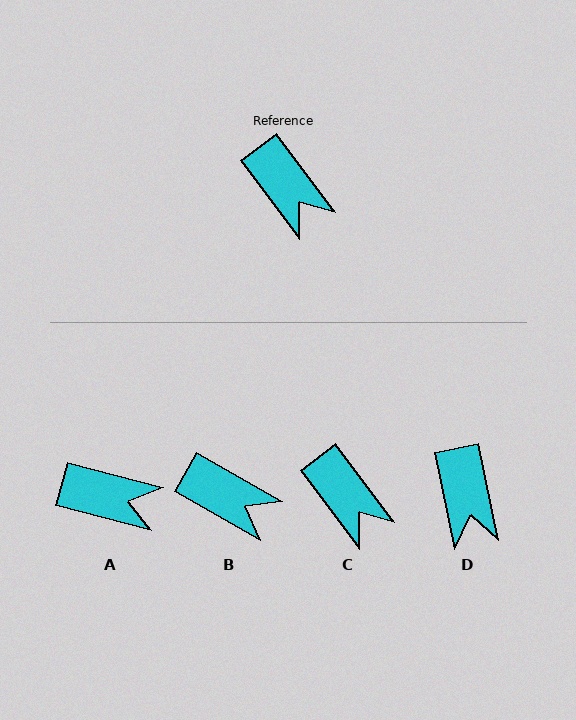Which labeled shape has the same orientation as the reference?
C.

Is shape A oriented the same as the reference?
No, it is off by about 38 degrees.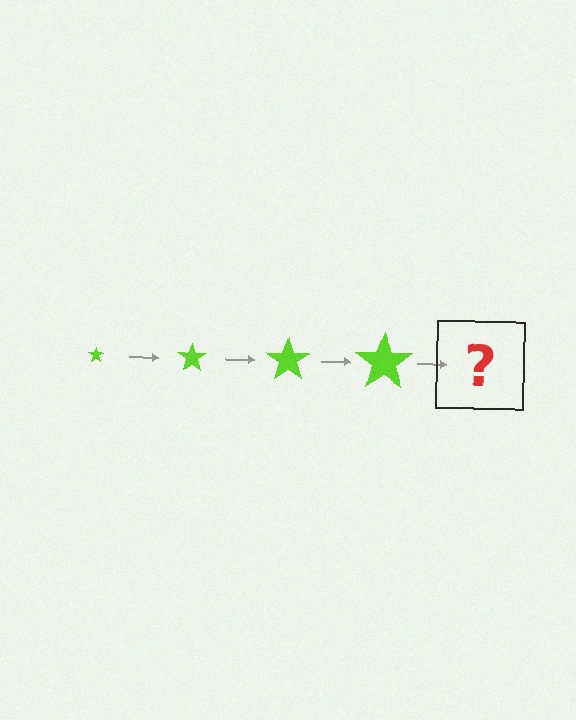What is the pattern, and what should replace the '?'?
The pattern is that the star gets progressively larger each step. The '?' should be a lime star, larger than the previous one.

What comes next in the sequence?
The next element should be a lime star, larger than the previous one.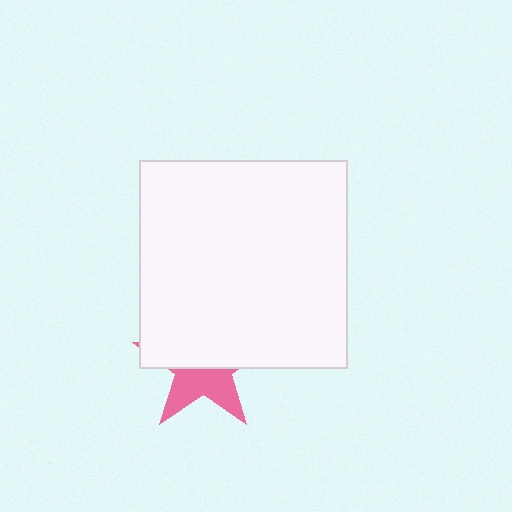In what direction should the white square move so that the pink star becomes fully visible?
The white square should move up. That is the shortest direction to clear the overlap and leave the pink star fully visible.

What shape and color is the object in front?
The object in front is a white square.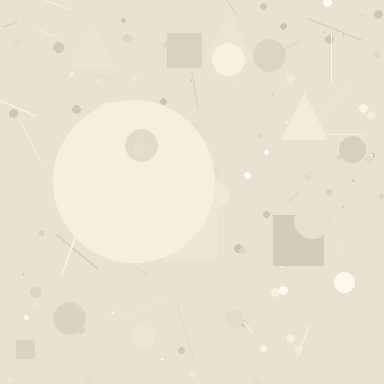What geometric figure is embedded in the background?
A circle is embedded in the background.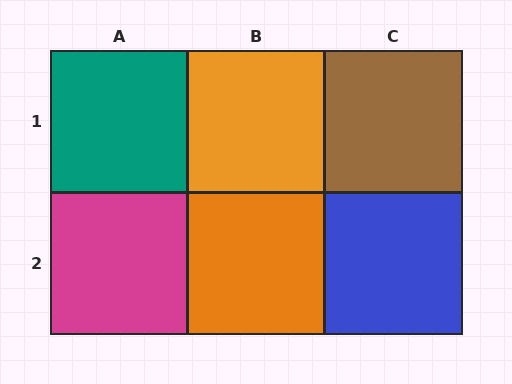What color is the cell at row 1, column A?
Teal.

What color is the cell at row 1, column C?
Brown.